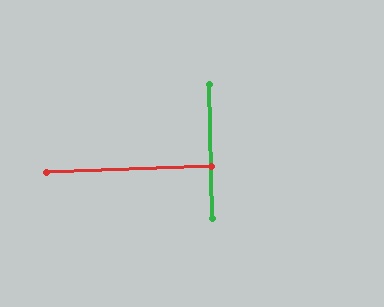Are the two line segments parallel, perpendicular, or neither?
Perpendicular — they meet at approximately 89°.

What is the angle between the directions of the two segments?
Approximately 89 degrees.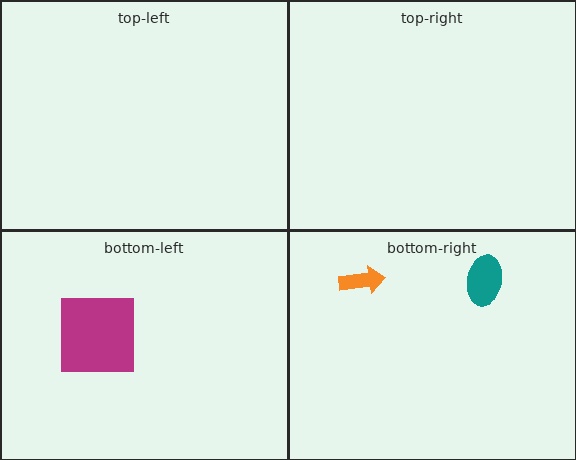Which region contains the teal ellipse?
The bottom-right region.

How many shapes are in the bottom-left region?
1.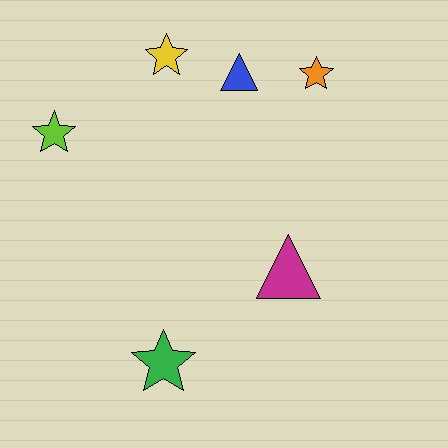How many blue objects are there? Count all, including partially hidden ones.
There is 1 blue object.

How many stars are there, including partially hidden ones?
There are 4 stars.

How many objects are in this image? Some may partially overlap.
There are 6 objects.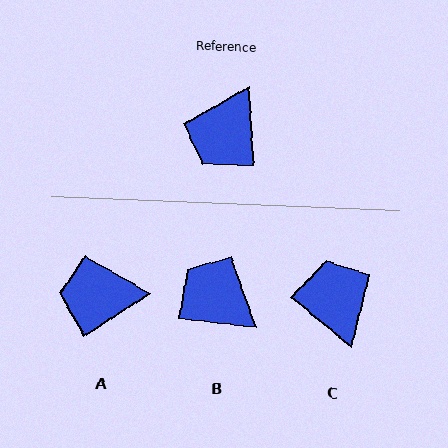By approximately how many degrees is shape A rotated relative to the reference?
Approximately 60 degrees clockwise.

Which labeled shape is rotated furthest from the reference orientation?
C, about 133 degrees away.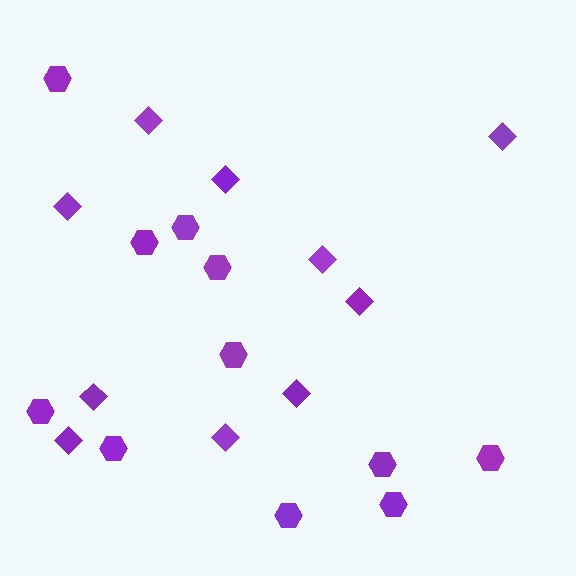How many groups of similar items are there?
There are 2 groups: one group of diamonds (10) and one group of hexagons (11).